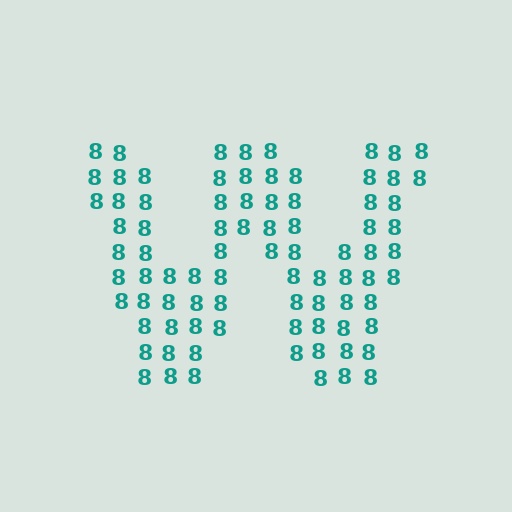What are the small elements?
The small elements are digit 8's.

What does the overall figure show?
The overall figure shows the letter W.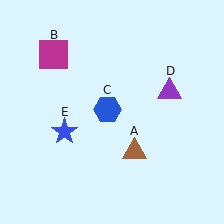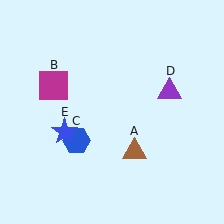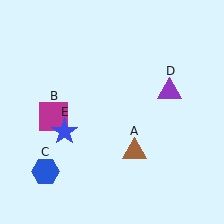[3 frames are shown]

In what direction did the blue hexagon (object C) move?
The blue hexagon (object C) moved down and to the left.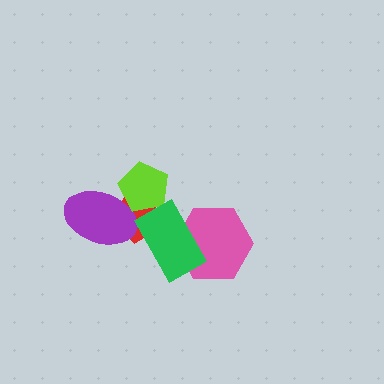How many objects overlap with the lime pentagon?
2 objects overlap with the lime pentagon.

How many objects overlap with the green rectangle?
2 objects overlap with the green rectangle.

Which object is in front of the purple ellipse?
The lime pentagon is in front of the purple ellipse.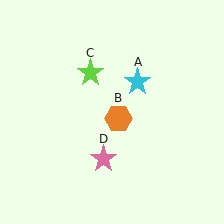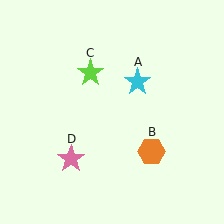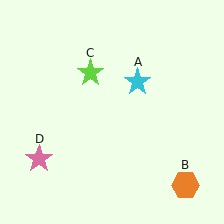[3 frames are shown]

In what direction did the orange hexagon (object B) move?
The orange hexagon (object B) moved down and to the right.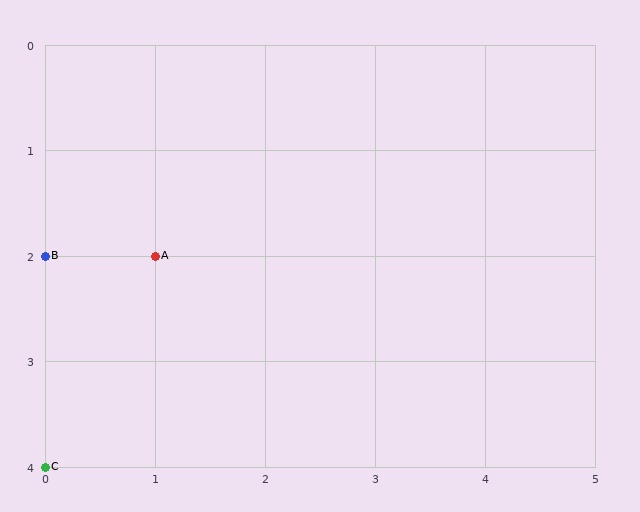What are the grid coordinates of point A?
Point A is at grid coordinates (1, 2).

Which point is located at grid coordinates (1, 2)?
Point A is at (1, 2).